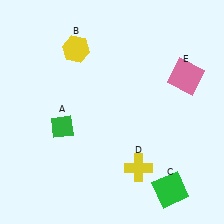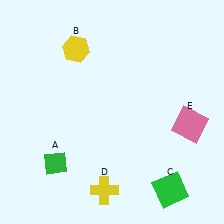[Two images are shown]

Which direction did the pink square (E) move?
The pink square (E) moved down.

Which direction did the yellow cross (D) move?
The yellow cross (D) moved left.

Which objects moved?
The objects that moved are: the green diamond (A), the yellow cross (D), the pink square (E).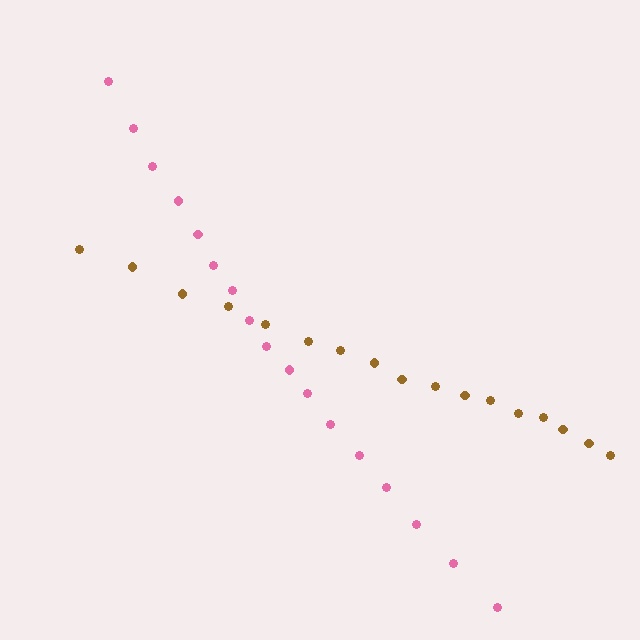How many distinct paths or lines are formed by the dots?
There are 2 distinct paths.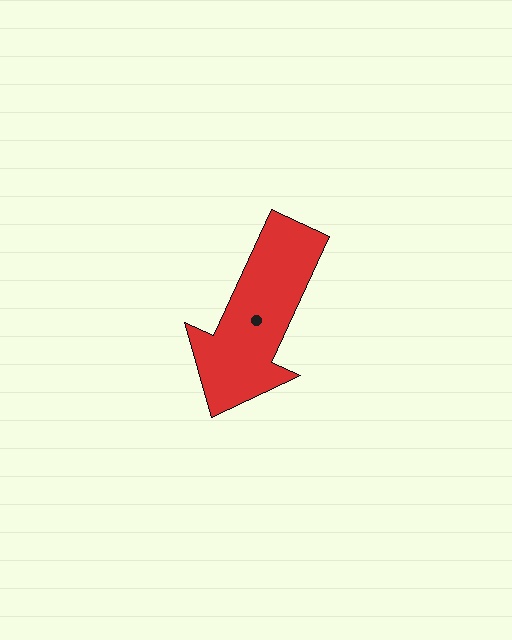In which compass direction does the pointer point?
Southwest.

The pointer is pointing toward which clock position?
Roughly 7 o'clock.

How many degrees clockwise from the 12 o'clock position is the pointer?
Approximately 205 degrees.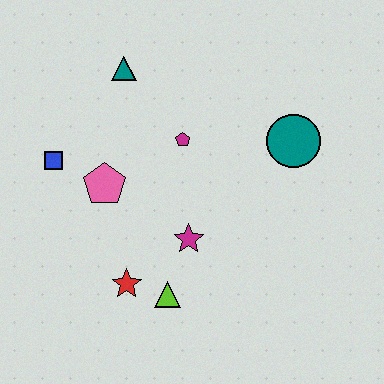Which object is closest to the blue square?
The pink pentagon is closest to the blue square.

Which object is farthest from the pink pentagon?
The teal circle is farthest from the pink pentagon.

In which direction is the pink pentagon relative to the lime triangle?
The pink pentagon is above the lime triangle.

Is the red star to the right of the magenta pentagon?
No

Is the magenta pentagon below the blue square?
No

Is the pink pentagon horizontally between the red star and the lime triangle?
No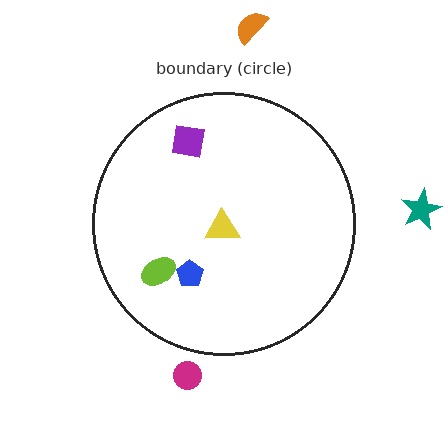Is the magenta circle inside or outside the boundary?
Outside.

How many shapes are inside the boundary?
4 inside, 3 outside.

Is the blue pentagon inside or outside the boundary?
Inside.